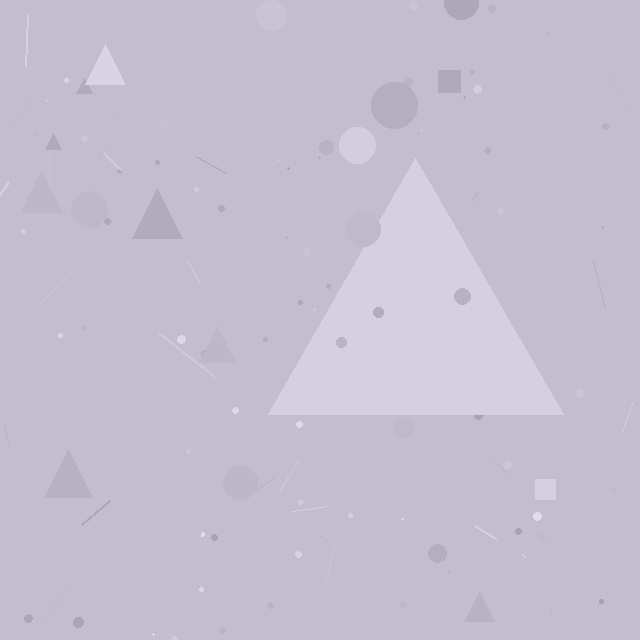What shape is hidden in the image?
A triangle is hidden in the image.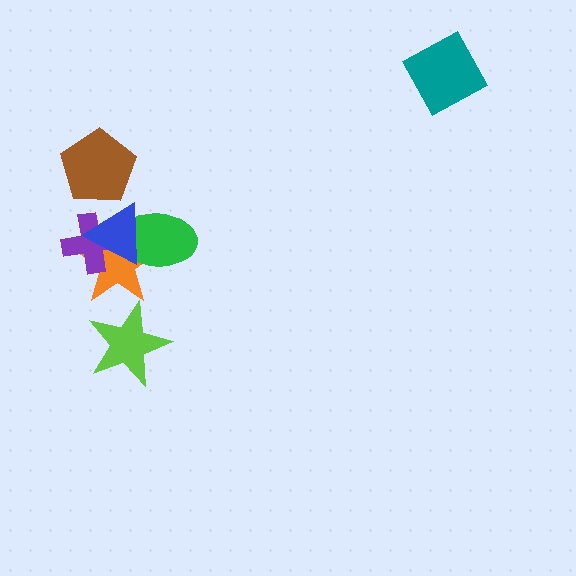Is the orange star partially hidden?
Yes, it is partially covered by another shape.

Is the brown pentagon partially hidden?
No, no other shape covers it.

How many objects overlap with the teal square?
0 objects overlap with the teal square.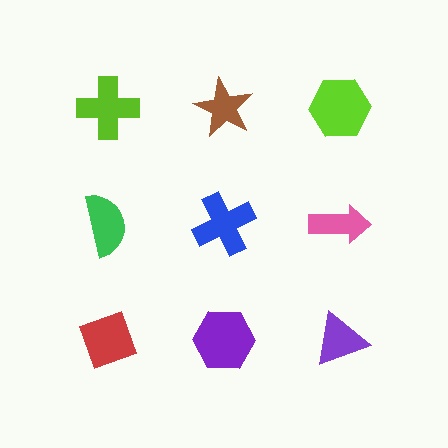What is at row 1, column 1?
A lime cross.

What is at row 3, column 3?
A purple triangle.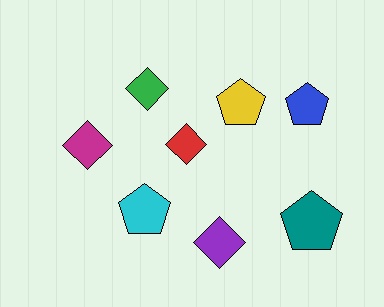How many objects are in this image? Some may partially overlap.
There are 8 objects.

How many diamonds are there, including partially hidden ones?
There are 4 diamonds.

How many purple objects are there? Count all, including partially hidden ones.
There is 1 purple object.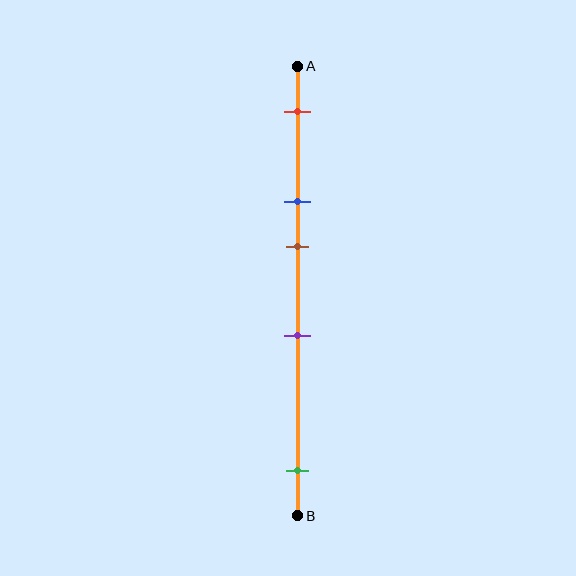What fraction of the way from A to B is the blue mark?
The blue mark is approximately 30% (0.3) of the way from A to B.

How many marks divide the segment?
There are 5 marks dividing the segment.